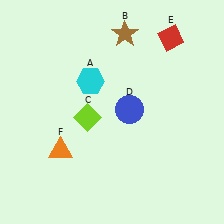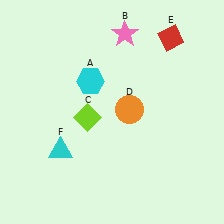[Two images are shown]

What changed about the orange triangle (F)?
In Image 1, F is orange. In Image 2, it changed to cyan.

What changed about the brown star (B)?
In Image 1, B is brown. In Image 2, it changed to pink.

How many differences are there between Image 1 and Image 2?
There are 3 differences between the two images.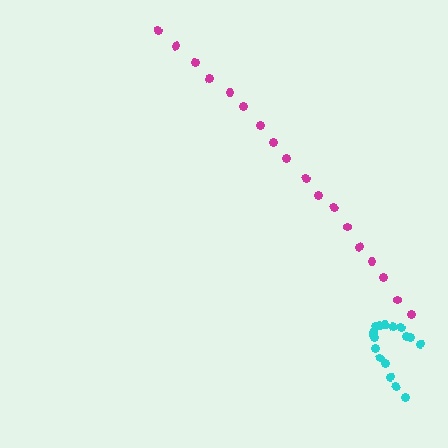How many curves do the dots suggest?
There are 2 distinct paths.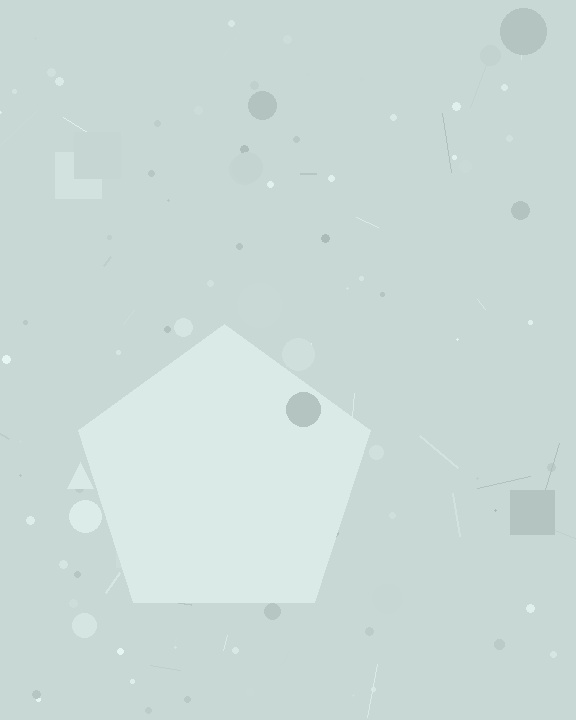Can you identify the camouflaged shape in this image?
The camouflaged shape is a pentagon.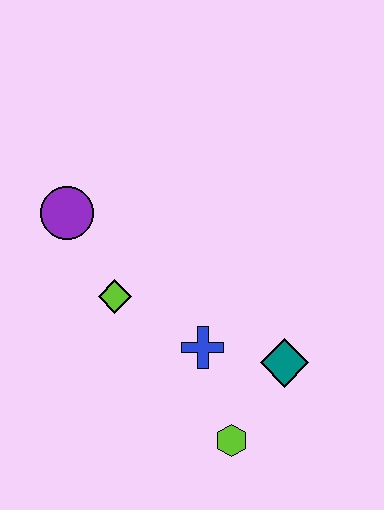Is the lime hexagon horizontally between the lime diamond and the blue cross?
No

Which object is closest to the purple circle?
The lime diamond is closest to the purple circle.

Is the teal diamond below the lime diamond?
Yes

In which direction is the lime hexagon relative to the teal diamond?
The lime hexagon is below the teal diamond.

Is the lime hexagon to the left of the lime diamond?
No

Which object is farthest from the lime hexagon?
The purple circle is farthest from the lime hexagon.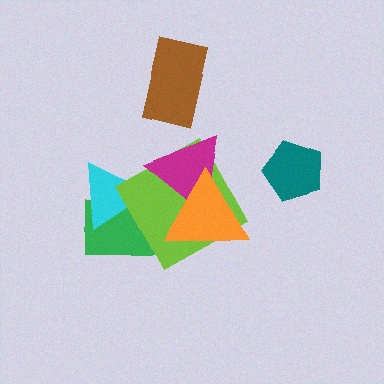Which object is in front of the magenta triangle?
The orange triangle is in front of the magenta triangle.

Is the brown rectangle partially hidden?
No, no other shape covers it.